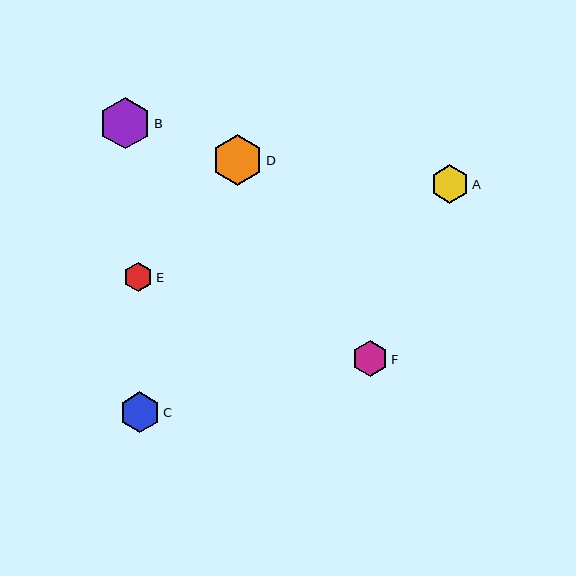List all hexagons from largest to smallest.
From largest to smallest: B, D, C, A, F, E.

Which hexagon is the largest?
Hexagon B is the largest with a size of approximately 51 pixels.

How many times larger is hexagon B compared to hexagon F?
Hexagon B is approximately 1.4 times the size of hexagon F.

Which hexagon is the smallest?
Hexagon E is the smallest with a size of approximately 30 pixels.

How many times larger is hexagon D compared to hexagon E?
Hexagon D is approximately 1.7 times the size of hexagon E.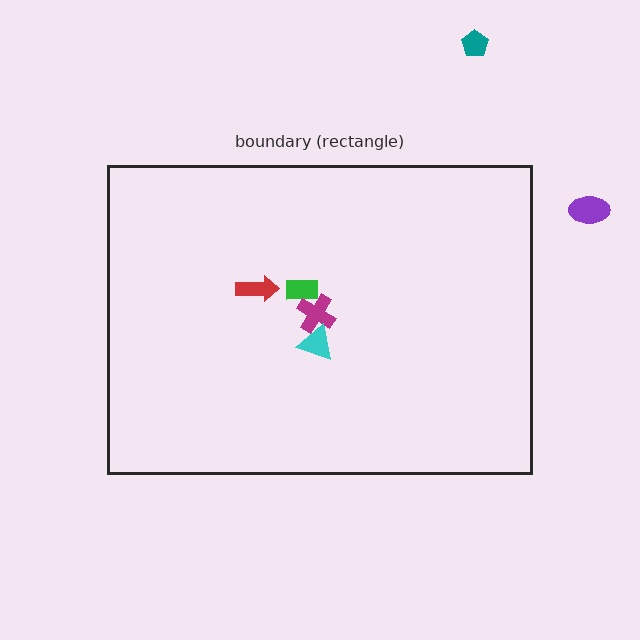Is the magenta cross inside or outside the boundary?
Inside.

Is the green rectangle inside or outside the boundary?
Inside.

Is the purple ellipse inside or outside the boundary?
Outside.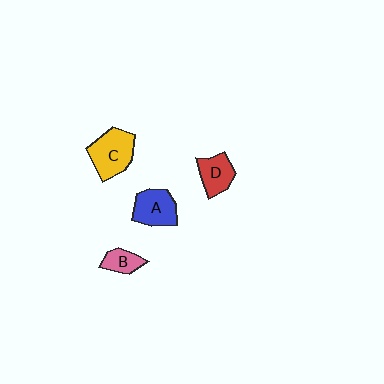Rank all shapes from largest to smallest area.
From largest to smallest: C (yellow), A (blue), D (red), B (pink).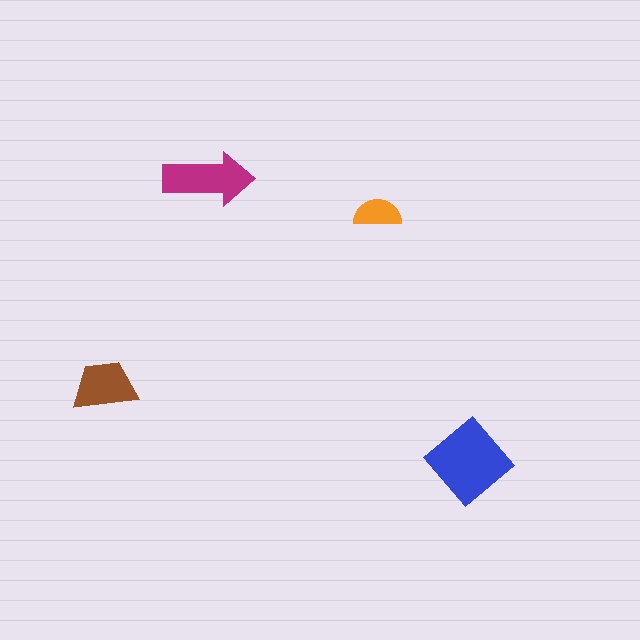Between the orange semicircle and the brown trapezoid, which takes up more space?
The brown trapezoid.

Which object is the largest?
The blue diamond.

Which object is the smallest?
The orange semicircle.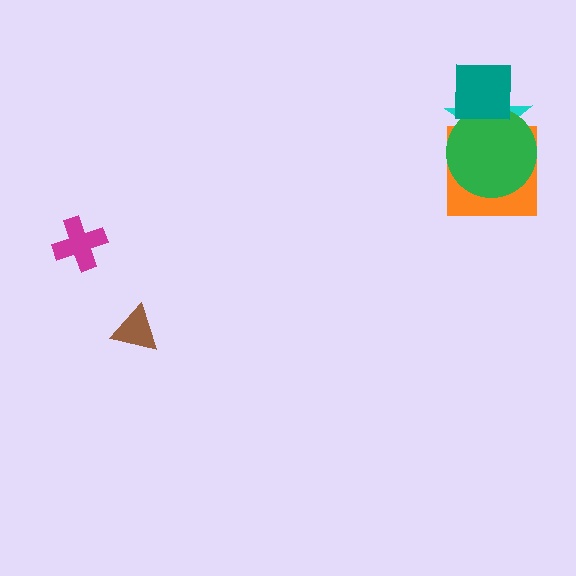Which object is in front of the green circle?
The teal square is in front of the green circle.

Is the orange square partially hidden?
Yes, it is partially covered by another shape.